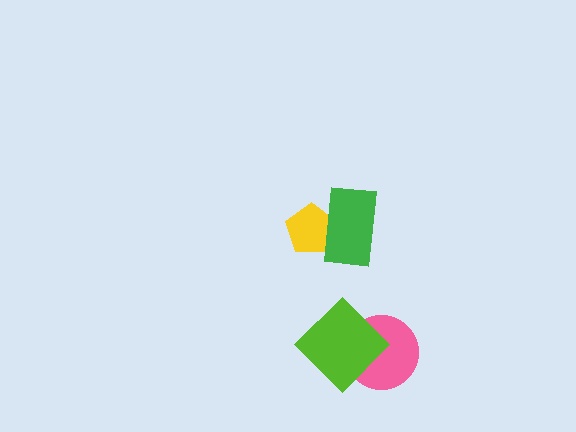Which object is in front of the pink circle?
The lime diamond is in front of the pink circle.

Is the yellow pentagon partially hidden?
Yes, it is partially covered by another shape.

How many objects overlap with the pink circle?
1 object overlaps with the pink circle.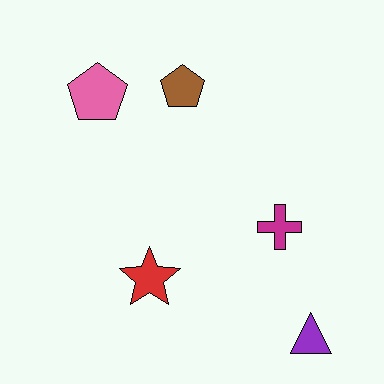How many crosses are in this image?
There is 1 cross.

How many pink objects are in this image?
There is 1 pink object.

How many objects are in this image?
There are 5 objects.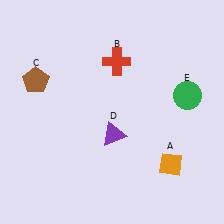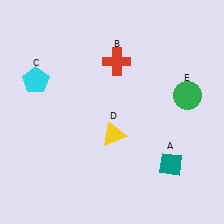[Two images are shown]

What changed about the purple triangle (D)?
In Image 1, D is purple. In Image 2, it changed to yellow.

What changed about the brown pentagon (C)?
In Image 1, C is brown. In Image 2, it changed to cyan.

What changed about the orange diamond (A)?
In Image 1, A is orange. In Image 2, it changed to teal.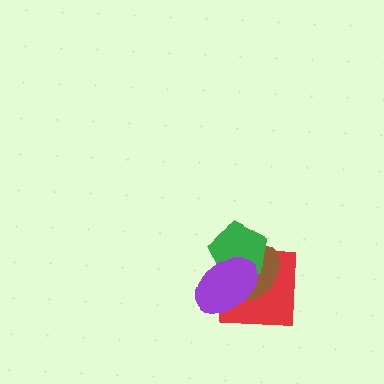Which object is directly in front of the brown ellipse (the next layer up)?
The green pentagon is directly in front of the brown ellipse.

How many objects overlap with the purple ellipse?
3 objects overlap with the purple ellipse.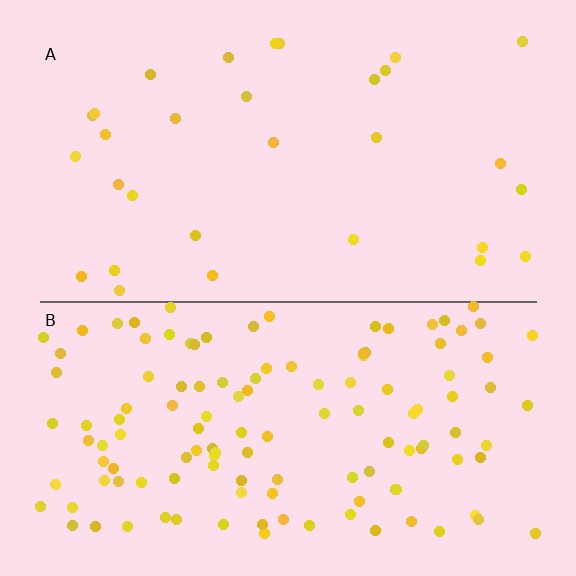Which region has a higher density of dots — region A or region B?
B (the bottom).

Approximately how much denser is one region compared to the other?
Approximately 4.2× — region B over region A.